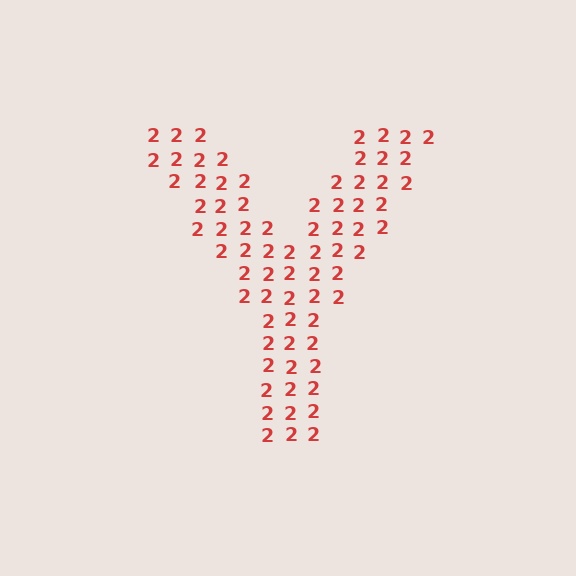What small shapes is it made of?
It is made of small digit 2's.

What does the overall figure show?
The overall figure shows the letter Y.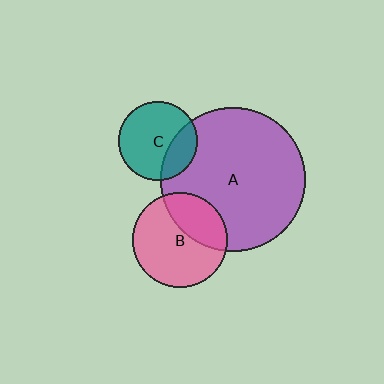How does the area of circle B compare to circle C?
Approximately 1.5 times.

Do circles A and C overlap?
Yes.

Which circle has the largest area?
Circle A (purple).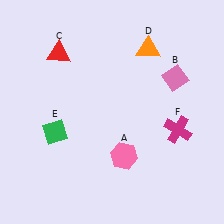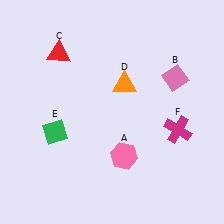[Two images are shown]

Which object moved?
The orange triangle (D) moved down.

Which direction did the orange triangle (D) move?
The orange triangle (D) moved down.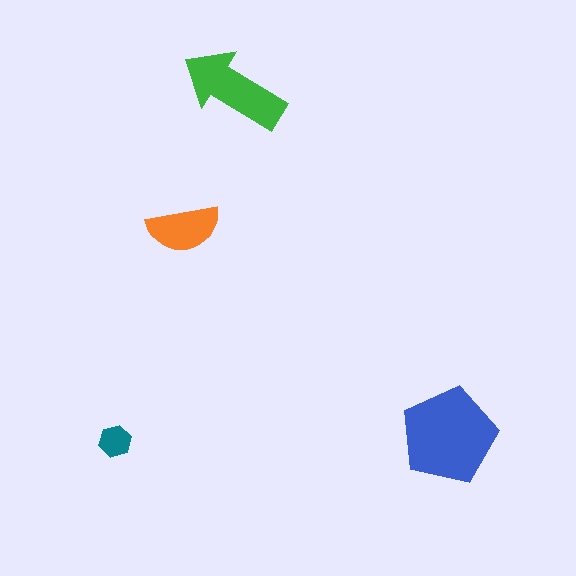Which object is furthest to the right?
The blue pentagon is rightmost.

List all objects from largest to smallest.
The blue pentagon, the green arrow, the orange semicircle, the teal hexagon.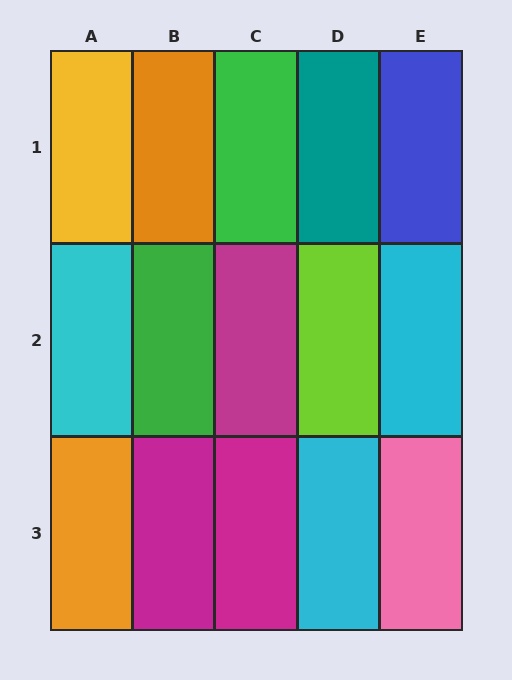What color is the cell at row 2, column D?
Lime.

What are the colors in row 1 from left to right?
Yellow, orange, green, teal, blue.